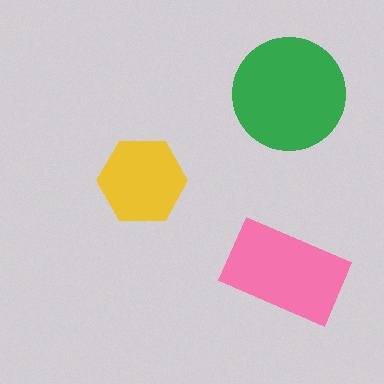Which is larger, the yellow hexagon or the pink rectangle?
The pink rectangle.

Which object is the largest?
The green circle.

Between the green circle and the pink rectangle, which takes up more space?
The green circle.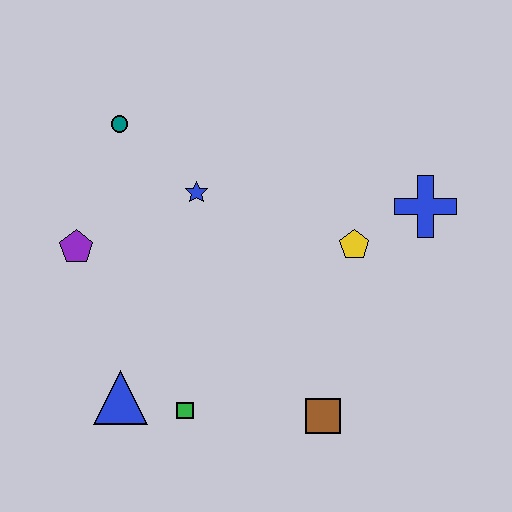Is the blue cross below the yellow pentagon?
No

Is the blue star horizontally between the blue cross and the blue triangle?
Yes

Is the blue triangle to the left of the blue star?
Yes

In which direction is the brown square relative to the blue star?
The brown square is below the blue star.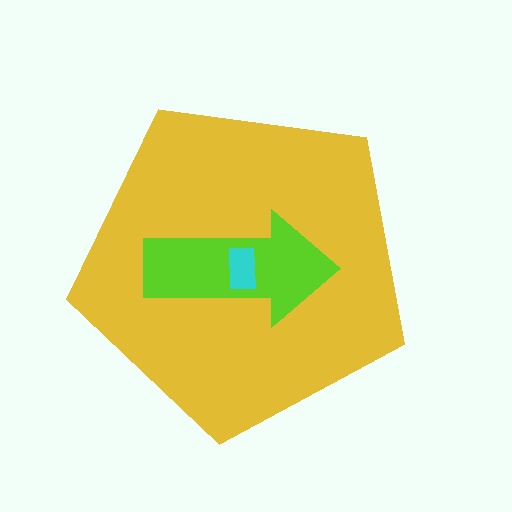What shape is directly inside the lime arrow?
The cyan rectangle.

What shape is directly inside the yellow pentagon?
The lime arrow.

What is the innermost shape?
The cyan rectangle.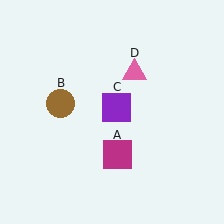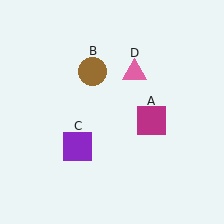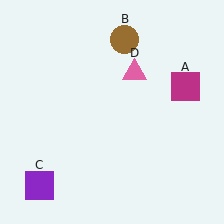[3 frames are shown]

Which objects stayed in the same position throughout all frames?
Pink triangle (object D) remained stationary.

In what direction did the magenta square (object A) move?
The magenta square (object A) moved up and to the right.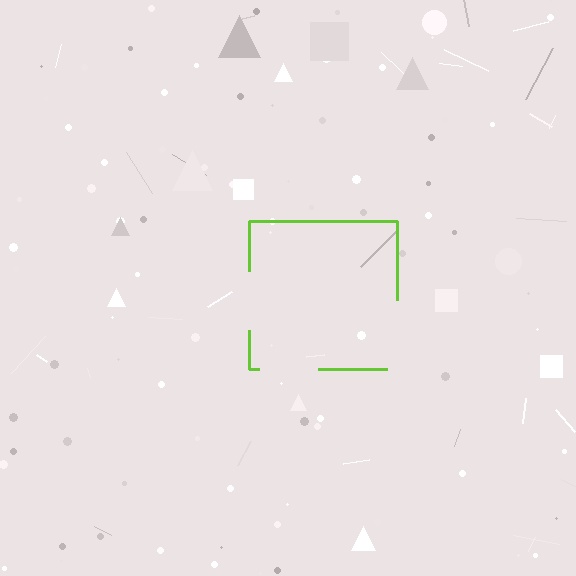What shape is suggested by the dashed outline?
The dashed outline suggests a square.